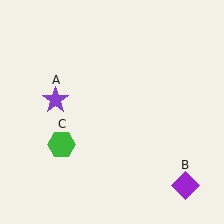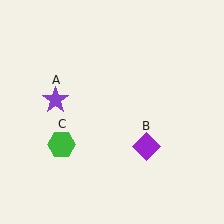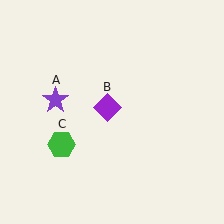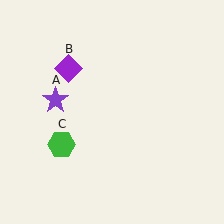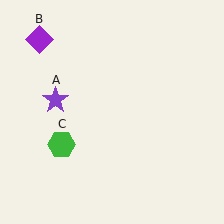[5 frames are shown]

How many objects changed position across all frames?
1 object changed position: purple diamond (object B).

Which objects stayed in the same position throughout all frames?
Purple star (object A) and green hexagon (object C) remained stationary.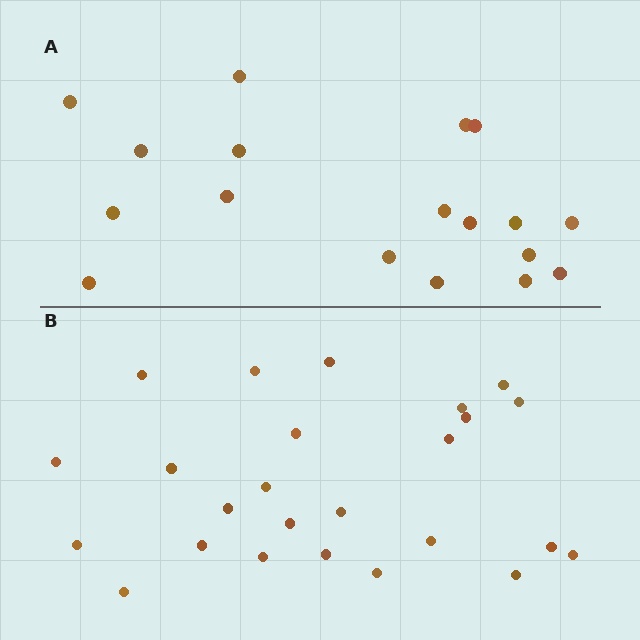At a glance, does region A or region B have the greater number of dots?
Region B (the bottom region) has more dots.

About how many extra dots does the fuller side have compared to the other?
Region B has roughly 8 or so more dots than region A.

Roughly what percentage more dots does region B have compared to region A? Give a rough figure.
About 40% more.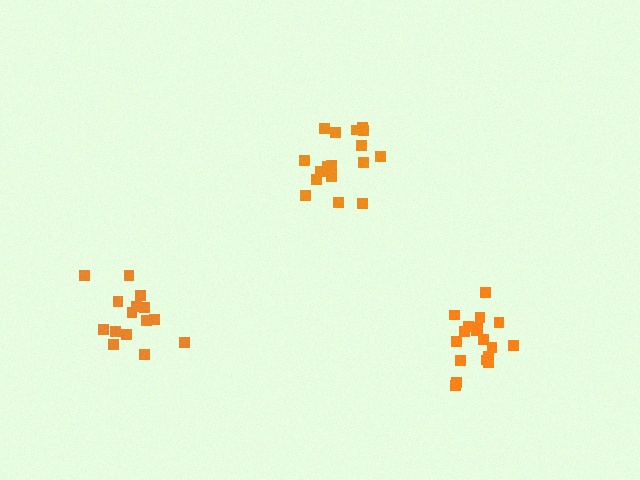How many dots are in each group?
Group 1: 17 dots, Group 2: 19 dots, Group 3: 15 dots (51 total).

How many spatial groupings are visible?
There are 3 spatial groupings.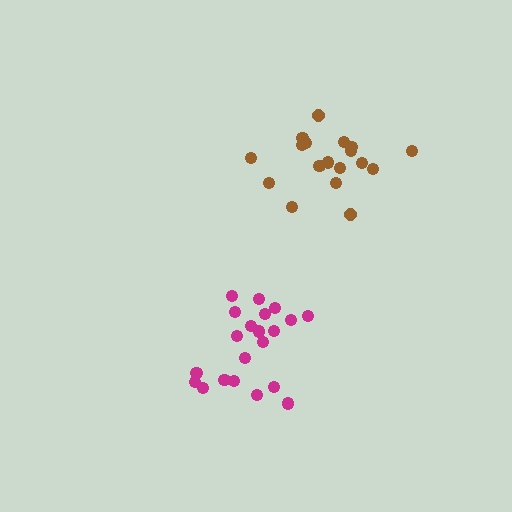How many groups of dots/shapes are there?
There are 2 groups.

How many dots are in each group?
Group 1: 21 dots, Group 2: 18 dots (39 total).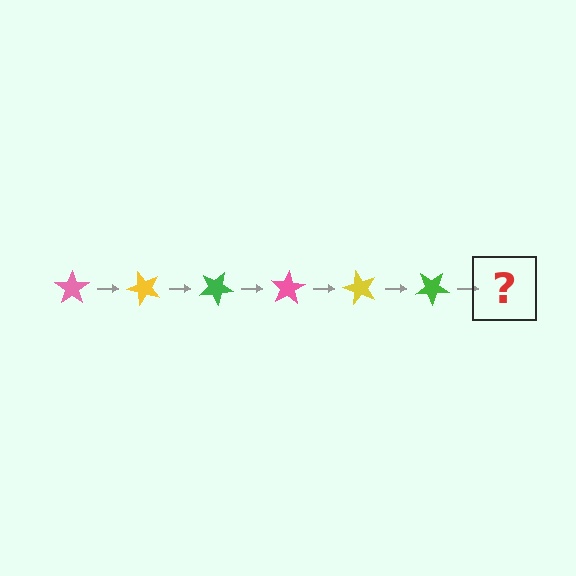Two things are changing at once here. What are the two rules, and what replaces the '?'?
The two rules are that it rotates 50 degrees each step and the color cycles through pink, yellow, and green. The '?' should be a pink star, rotated 300 degrees from the start.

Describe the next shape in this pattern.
It should be a pink star, rotated 300 degrees from the start.